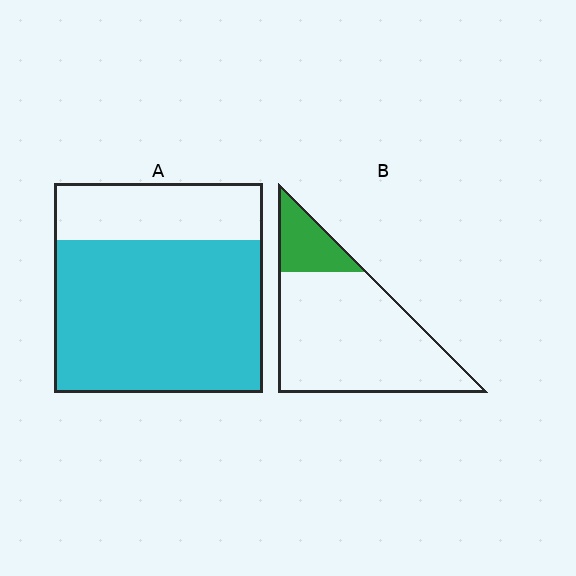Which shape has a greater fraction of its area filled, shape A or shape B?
Shape A.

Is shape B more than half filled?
No.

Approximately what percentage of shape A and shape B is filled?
A is approximately 75% and B is approximately 20%.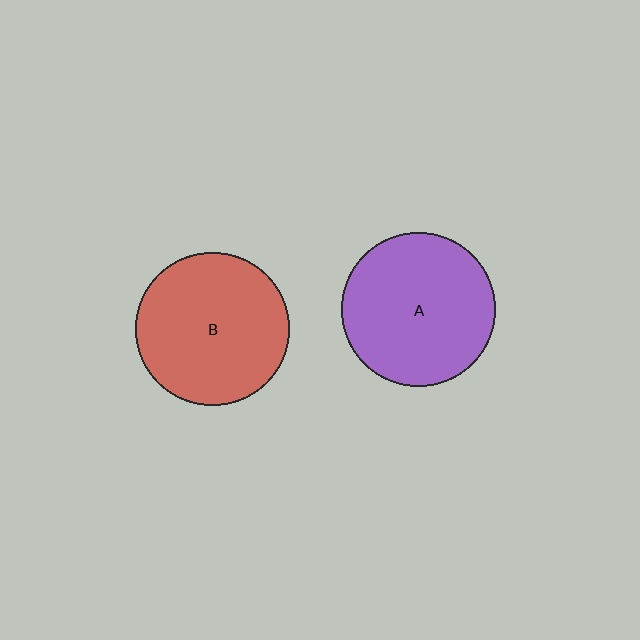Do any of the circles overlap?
No, none of the circles overlap.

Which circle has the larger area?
Circle A (purple).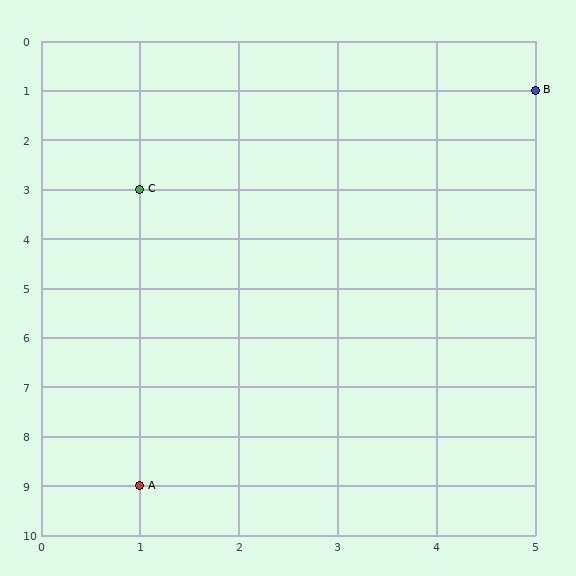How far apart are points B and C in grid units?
Points B and C are 4 columns and 2 rows apart (about 4.5 grid units diagonally).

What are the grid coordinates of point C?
Point C is at grid coordinates (1, 3).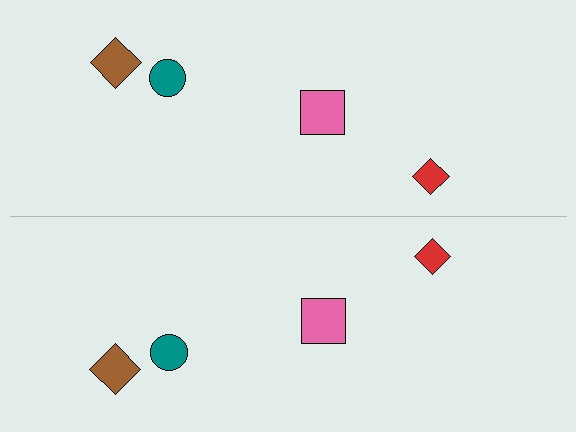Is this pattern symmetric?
Yes, this pattern has bilateral (reflection) symmetry.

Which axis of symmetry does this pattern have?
The pattern has a horizontal axis of symmetry running through the center of the image.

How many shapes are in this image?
There are 8 shapes in this image.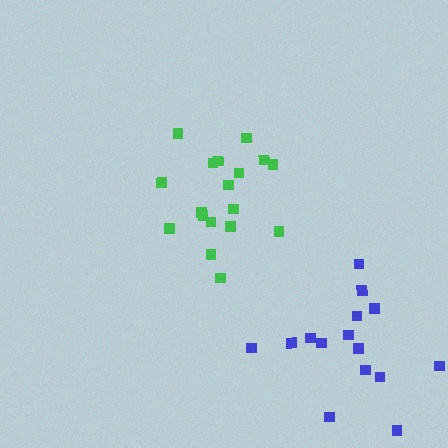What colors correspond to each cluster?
The clusters are colored: green, blue.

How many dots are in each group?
Group 1: 18 dots, Group 2: 15 dots (33 total).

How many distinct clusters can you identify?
There are 2 distinct clusters.